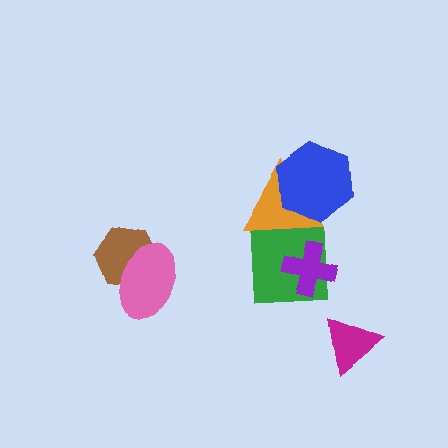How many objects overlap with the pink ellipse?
1 object overlaps with the pink ellipse.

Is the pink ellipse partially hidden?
No, no other shape covers it.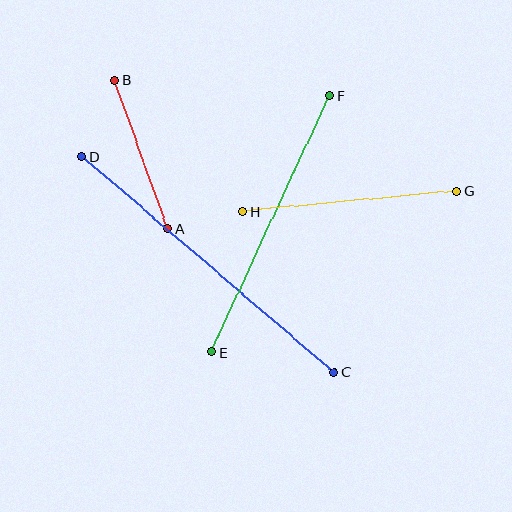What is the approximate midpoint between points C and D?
The midpoint is at approximately (208, 265) pixels.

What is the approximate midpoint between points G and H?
The midpoint is at approximately (350, 201) pixels.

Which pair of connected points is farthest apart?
Points C and D are farthest apart.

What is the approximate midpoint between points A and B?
The midpoint is at approximately (142, 154) pixels.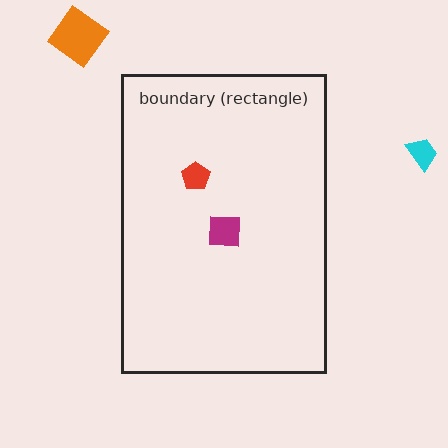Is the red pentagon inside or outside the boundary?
Inside.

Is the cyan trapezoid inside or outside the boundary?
Outside.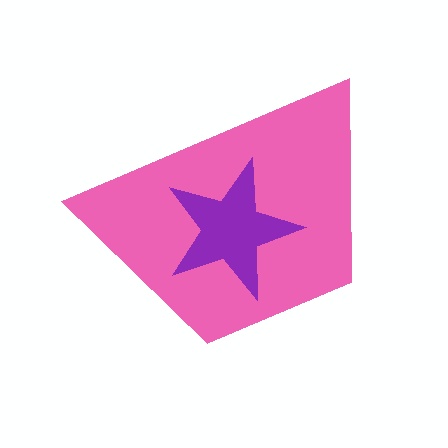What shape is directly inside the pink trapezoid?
The purple star.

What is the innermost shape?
The purple star.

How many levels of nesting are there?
2.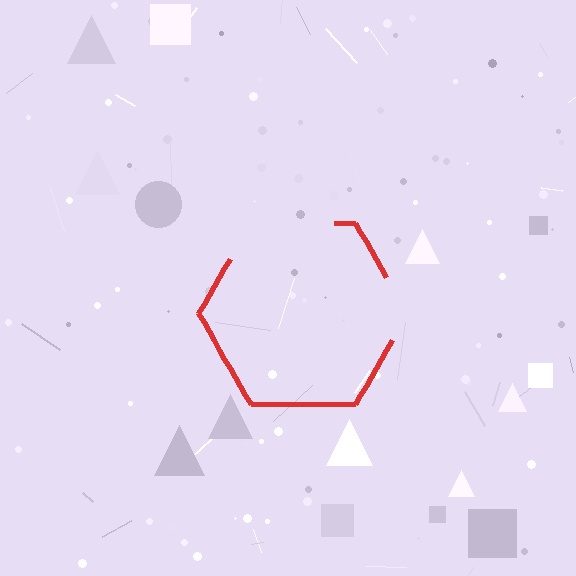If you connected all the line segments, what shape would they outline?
They would outline a hexagon.